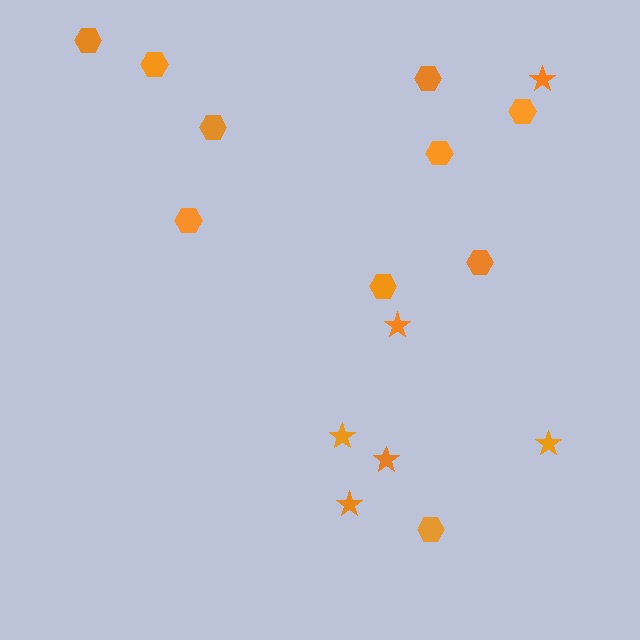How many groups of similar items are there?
There are 2 groups: one group of hexagons (10) and one group of stars (6).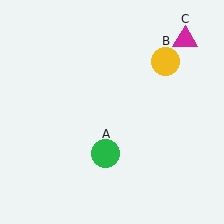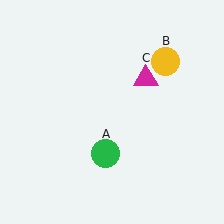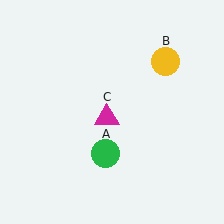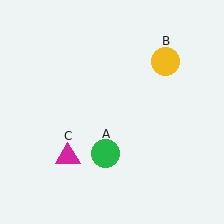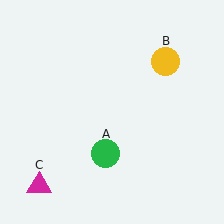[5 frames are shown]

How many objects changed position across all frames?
1 object changed position: magenta triangle (object C).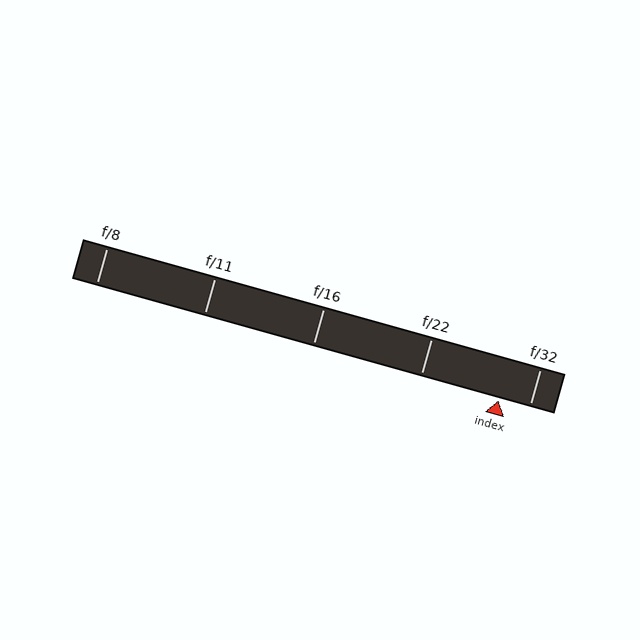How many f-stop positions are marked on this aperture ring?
There are 5 f-stop positions marked.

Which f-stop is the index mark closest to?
The index mark is closest to f/32.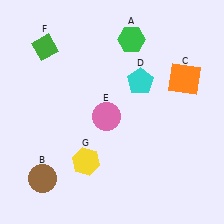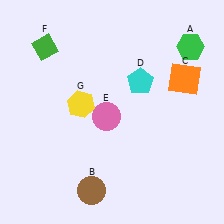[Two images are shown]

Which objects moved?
The objects that moved are: the green hexagon (A), the brown circle (B), the yellow hexagon (G).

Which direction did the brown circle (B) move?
The brown circle (B) moved right.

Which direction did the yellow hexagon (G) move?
The yellow hexagon (G) moved up.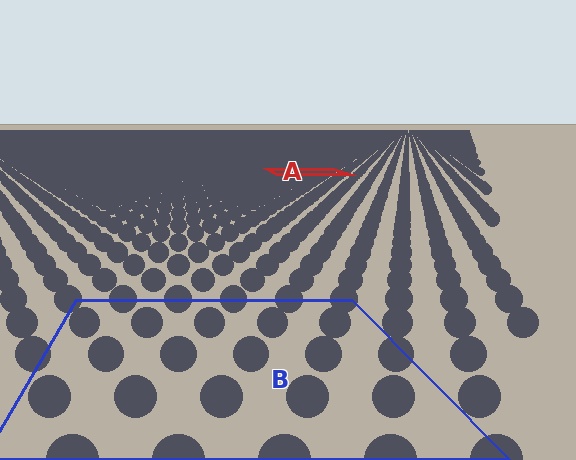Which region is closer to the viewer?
Region B is closer. The texture elements there are larger and more spread out.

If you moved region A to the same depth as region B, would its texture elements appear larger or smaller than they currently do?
They would appear larger. At a closer depth, the same texture elements are projected at a bigger on-screen size.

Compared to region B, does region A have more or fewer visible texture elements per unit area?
Region A has more texture elements per unit area — they are packed more densely because it is farther away.